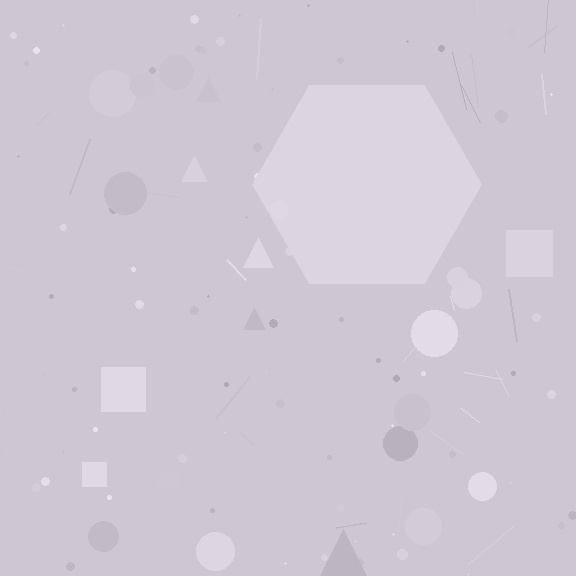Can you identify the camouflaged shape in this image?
The camouflaged shape is a hexagon.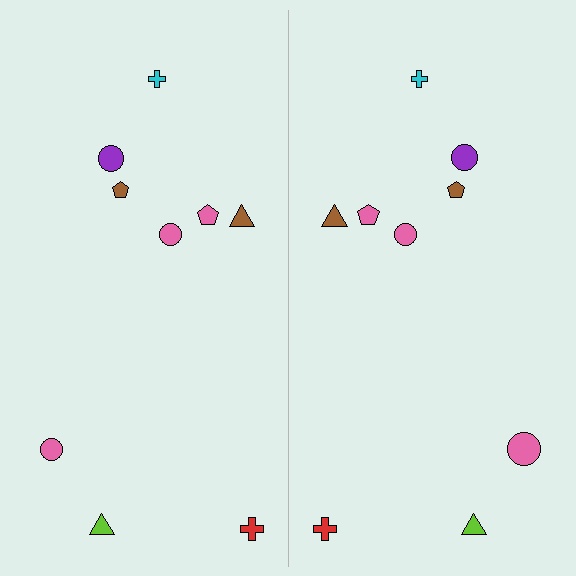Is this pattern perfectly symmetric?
No, the pattern is not perfectly symmetric. The pink circle on the right side has a different size than its mirror counterpart.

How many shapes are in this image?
There are 18 shapes in this image.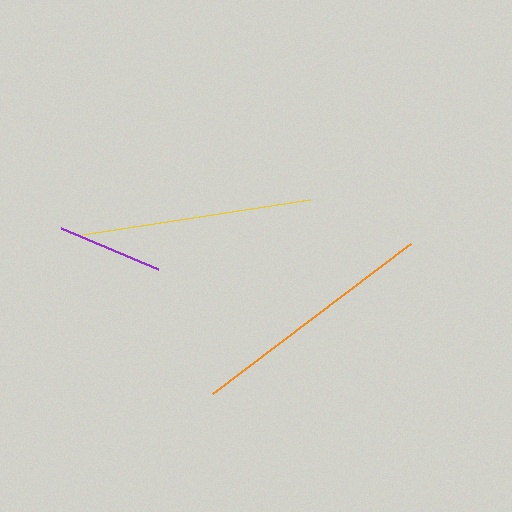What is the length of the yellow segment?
The yellow segment is approximately 230 pixels long.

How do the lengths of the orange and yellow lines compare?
The orange and yellow lines are approximately the same length.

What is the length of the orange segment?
The orange segment is approximately 248 pixels long.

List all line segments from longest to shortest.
From longest to shortest: orange, yellow, purple.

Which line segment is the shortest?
The purple line is the shortest at approximately 106 pixels.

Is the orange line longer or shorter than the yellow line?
The orange line is longer than the yellow line.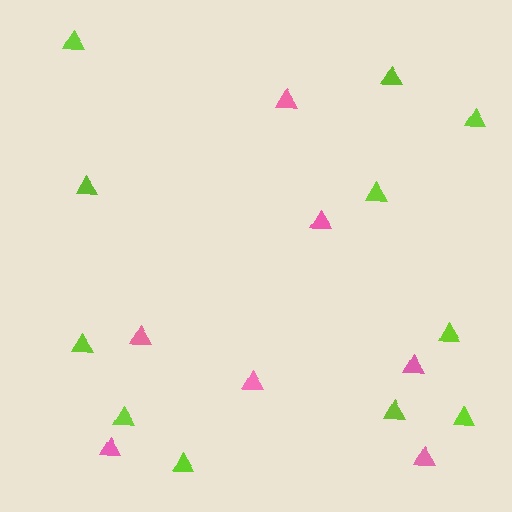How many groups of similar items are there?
There are 2 groups: one group of pink triangles (7) and one group of lime triangles (11).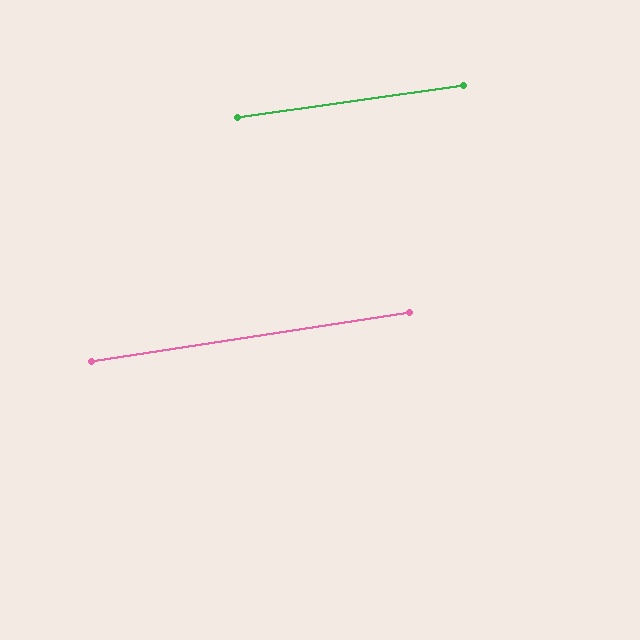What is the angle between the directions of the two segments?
Approximately 1 degree.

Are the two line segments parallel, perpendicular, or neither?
Parallel — their directions differ by only 0.6°.